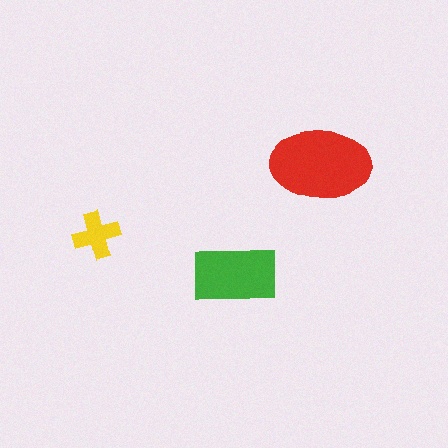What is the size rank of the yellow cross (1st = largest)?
3rd.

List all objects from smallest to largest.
The yellow cross, the green rectangle, the red ellipse.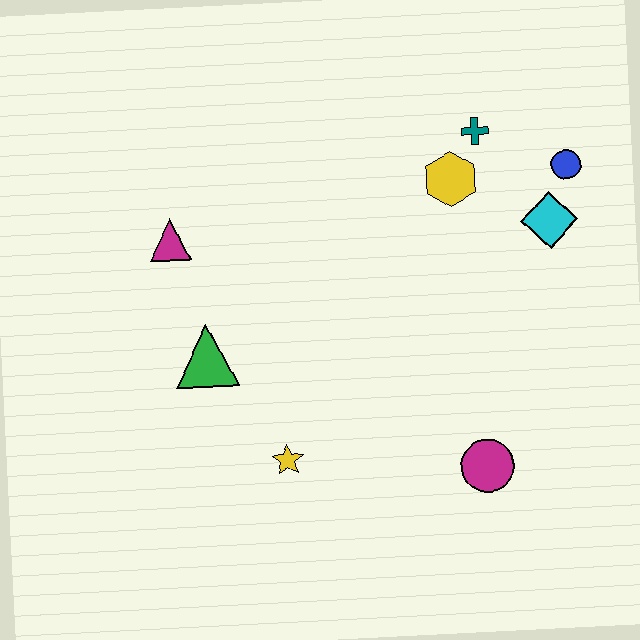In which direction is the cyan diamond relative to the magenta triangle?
The cyan diamond is to the right of the magenta triangle.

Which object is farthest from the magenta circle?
The magenta triangle is farthest from the magenta circle.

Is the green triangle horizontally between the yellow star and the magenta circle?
No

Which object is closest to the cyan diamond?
The blue circle is closest to the cyan diamond.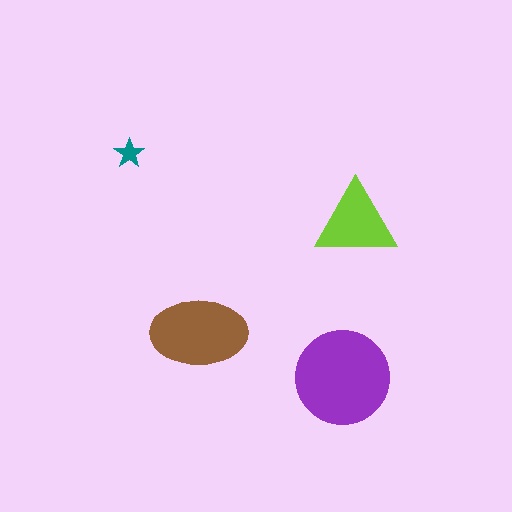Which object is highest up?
The teal star is topmost.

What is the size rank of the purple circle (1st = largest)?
1st.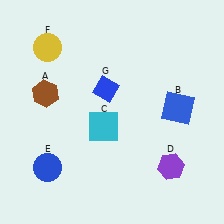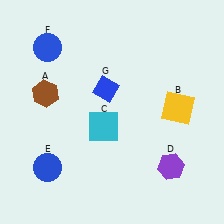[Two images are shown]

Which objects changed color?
B changed from blue to yellow. F changed from yellow to blue.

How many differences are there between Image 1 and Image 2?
There are 2 differences between the two images.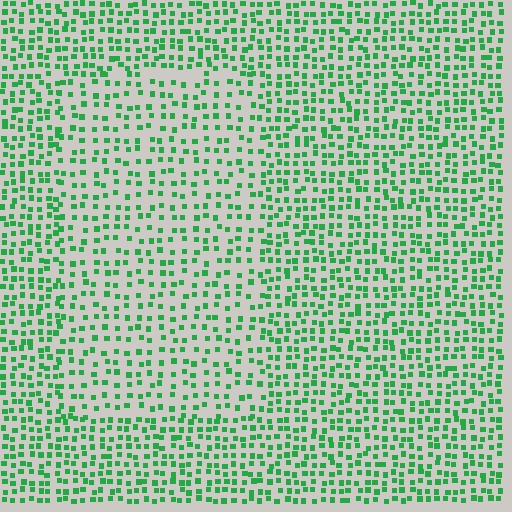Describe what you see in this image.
The image contains small green elements arranged at two different densities. A rectangle-shaped region is visible where the elements are less densely packed than the surrounding area.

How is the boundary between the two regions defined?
The boundary is defined by a change in element density (approximately 1.6x ratio). All elements are the same color, size, and shape.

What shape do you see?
I see a rectangle.